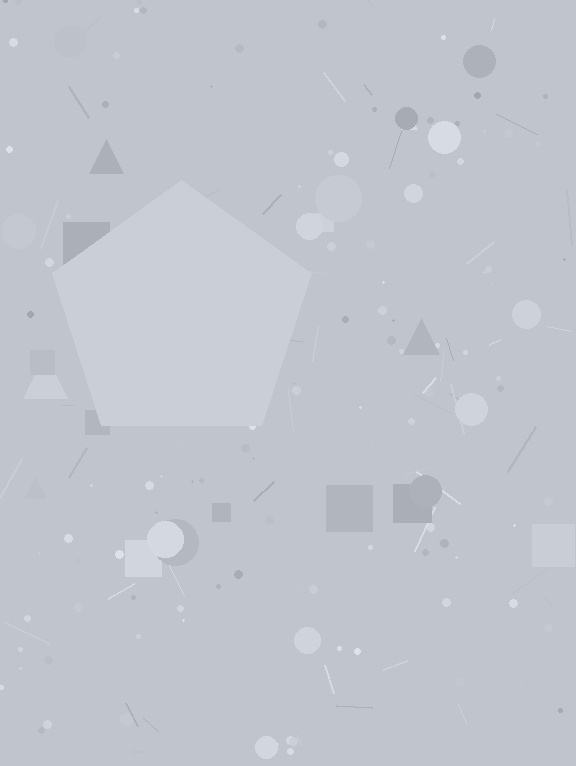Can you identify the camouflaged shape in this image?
The camouflaged shape is a pentagon.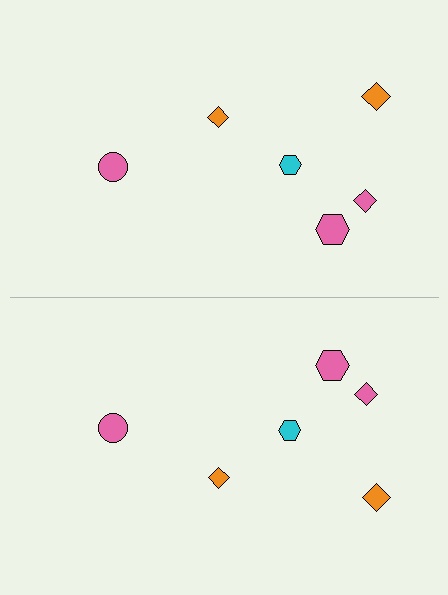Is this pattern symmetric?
Yes, this pattern has bilateral (reflection) symmetry.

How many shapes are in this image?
There are 12 shapes in this image.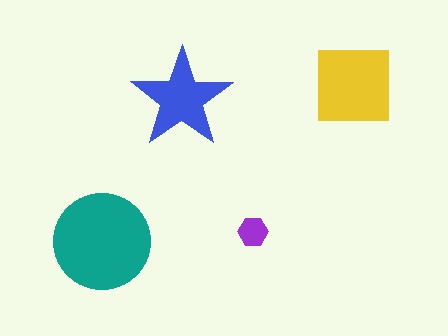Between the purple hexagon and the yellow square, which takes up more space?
The yellow square.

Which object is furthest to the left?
The teal circle is leftmost.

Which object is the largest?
The teal circle.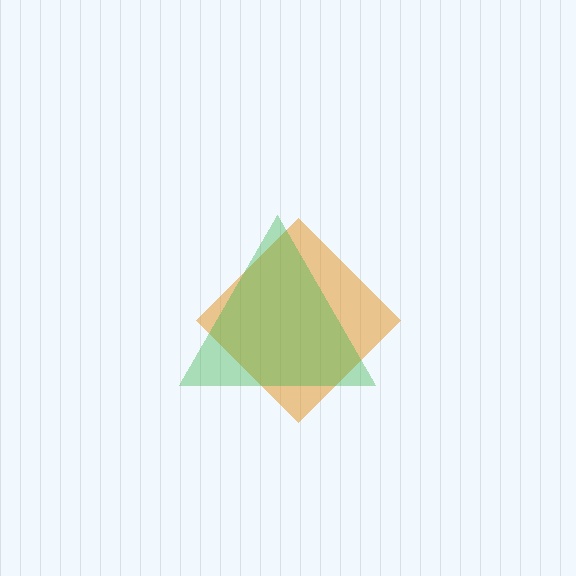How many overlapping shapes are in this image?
There are 2 overlapping shapes in the image.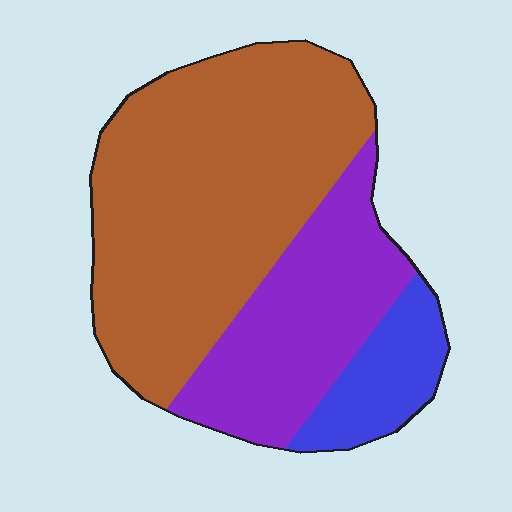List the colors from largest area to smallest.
From largest to smallest: brown, purple, blue.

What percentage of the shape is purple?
Purple takes up between a sixth and a third of the shape.